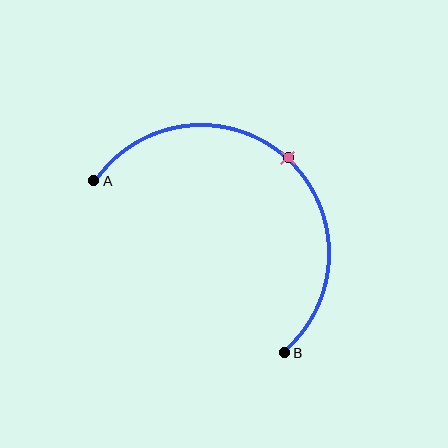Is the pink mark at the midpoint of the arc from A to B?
Yes. The pink mark lies on the arc at equal arc-length from both A and B — it is the arc midpoint.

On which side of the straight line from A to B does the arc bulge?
The arc bulges above and to the right of the straight line connecting A and B.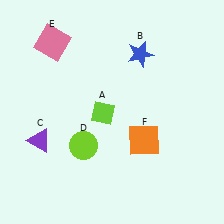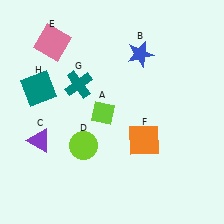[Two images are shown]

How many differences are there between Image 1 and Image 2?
There are 2 differences between the two images.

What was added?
A teal cross (G), a teal square (H) were added in Image 2.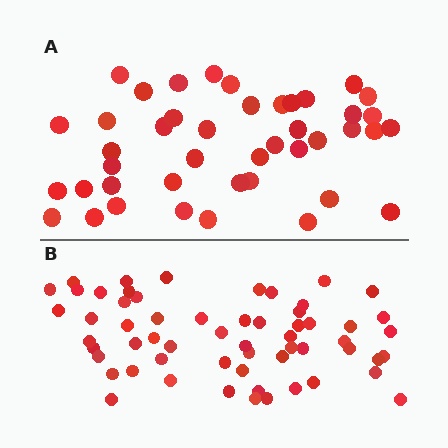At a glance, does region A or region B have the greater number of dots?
Region B (the bottom region) has more dots.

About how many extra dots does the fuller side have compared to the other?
Region B has approximately 15 more dots than region A.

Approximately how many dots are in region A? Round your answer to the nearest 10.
About 40 dots. (The exact count is 43, which rounds to 40.)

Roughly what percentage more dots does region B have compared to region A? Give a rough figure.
About 35% more.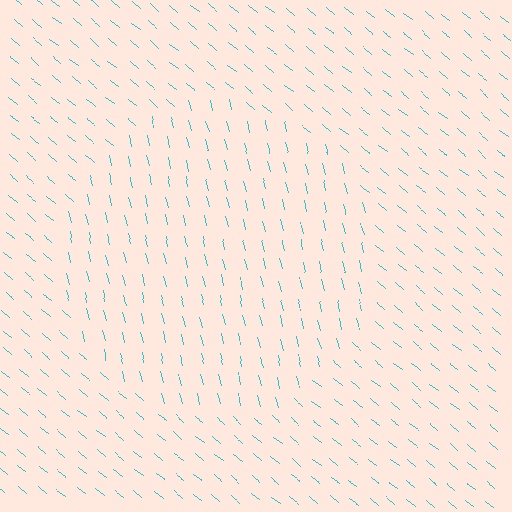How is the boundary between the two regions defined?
The boundary is defined purely by a change in line orientation (approximately 37 degrees difference). All lines are the same color and thickness.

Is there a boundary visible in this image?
Yes, there is a texture boundary formed by a change in line orientation.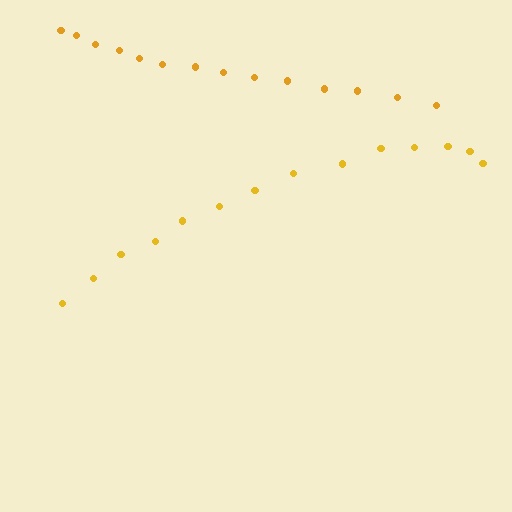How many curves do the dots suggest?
There are 2 distinct paths.